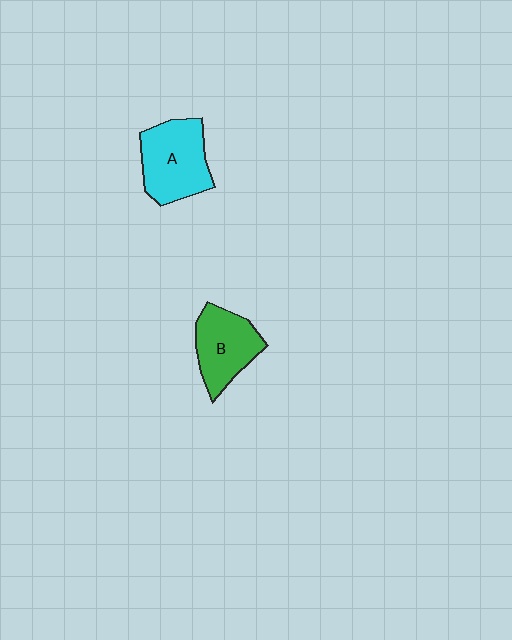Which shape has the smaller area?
Shape B (green).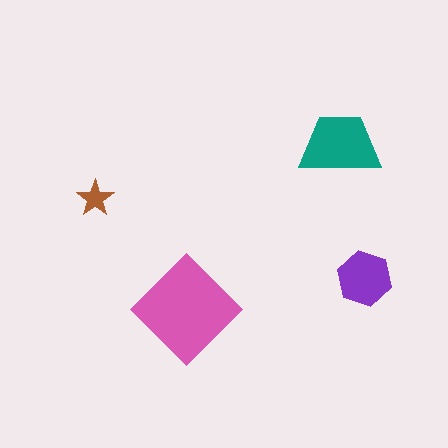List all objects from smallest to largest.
The brown star, the purple hexagon, the teal trapezoid, the pink diamond.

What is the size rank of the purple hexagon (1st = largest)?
3rd.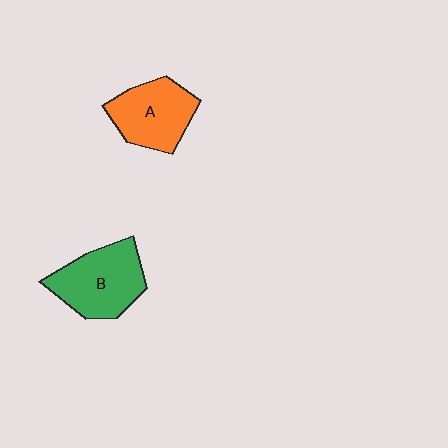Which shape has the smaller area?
Shape A (orange).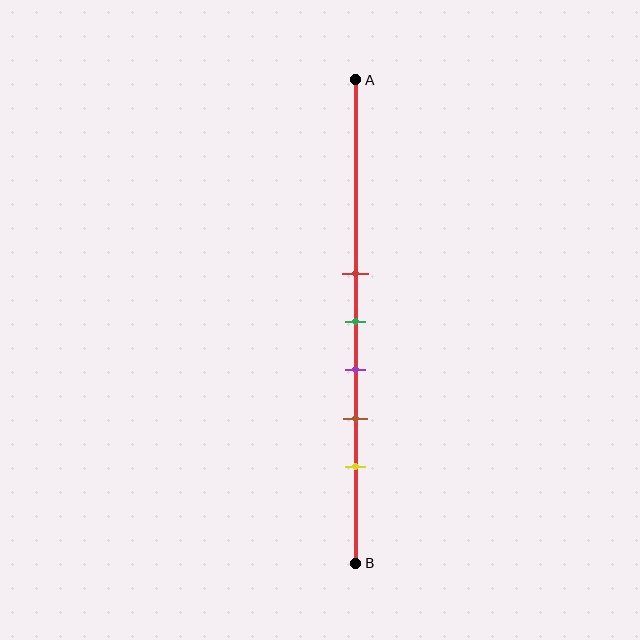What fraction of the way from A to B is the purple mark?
The purple mark is approximately 60% (0.6) of the way from A to B.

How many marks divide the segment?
There are 5 marks dividing the segment.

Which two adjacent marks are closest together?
The red and green marks are the closest adjacent pair.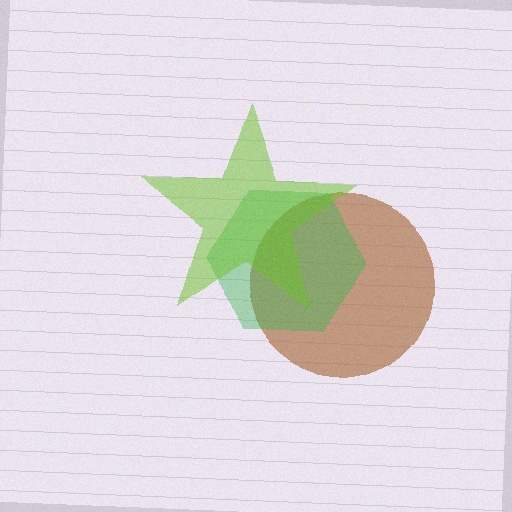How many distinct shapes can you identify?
There are 3 distinct shapes: a brown circle, a green hexagon, a lime star.